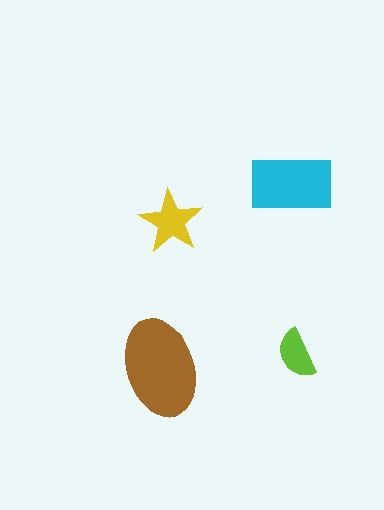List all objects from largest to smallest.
The brown ellipse, the cyan rectangle, the yellow star, the lime semicircle.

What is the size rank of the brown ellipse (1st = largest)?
1st.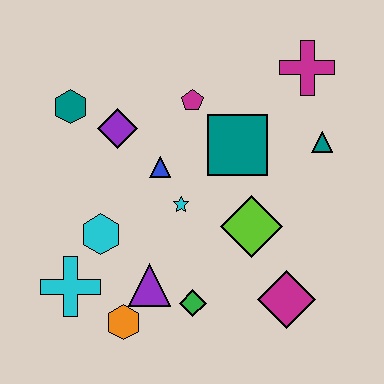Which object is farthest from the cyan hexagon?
The magenta cross is farthest from the cyan hexagon.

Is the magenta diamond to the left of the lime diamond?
No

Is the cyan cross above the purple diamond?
No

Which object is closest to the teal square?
The magenta pentagon is closest to the teal square.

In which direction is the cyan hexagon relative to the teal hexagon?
The cyan hexagon is below the teal hexagon.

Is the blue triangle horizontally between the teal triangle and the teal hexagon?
Yes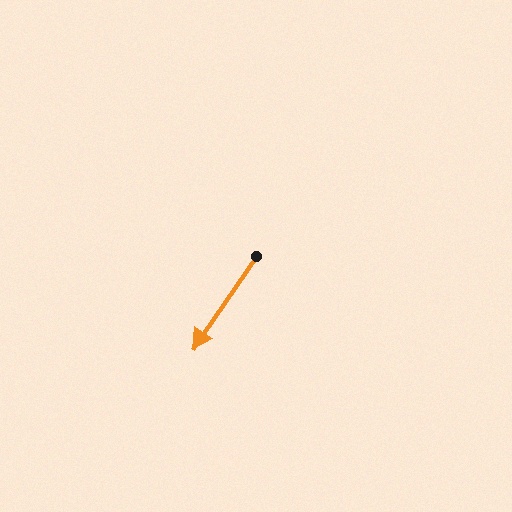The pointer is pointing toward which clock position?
Roughly 7 o'clock.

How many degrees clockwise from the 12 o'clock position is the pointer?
Approximately 214 degrees.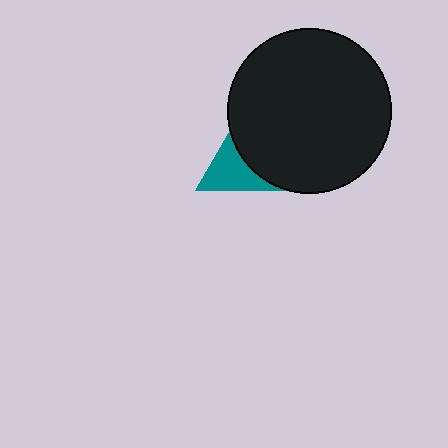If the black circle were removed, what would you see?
You would see the complete teal triangle.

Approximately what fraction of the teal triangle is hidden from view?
Roughly 64% of the teal triangle is hidden behind the black circle.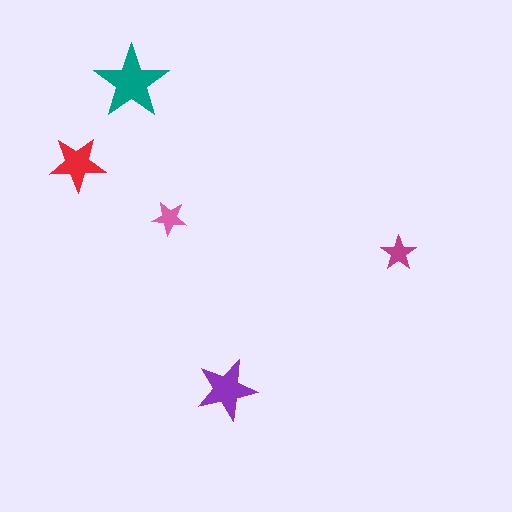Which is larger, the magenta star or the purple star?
The purple one.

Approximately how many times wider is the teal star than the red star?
About 1.5 times wider.